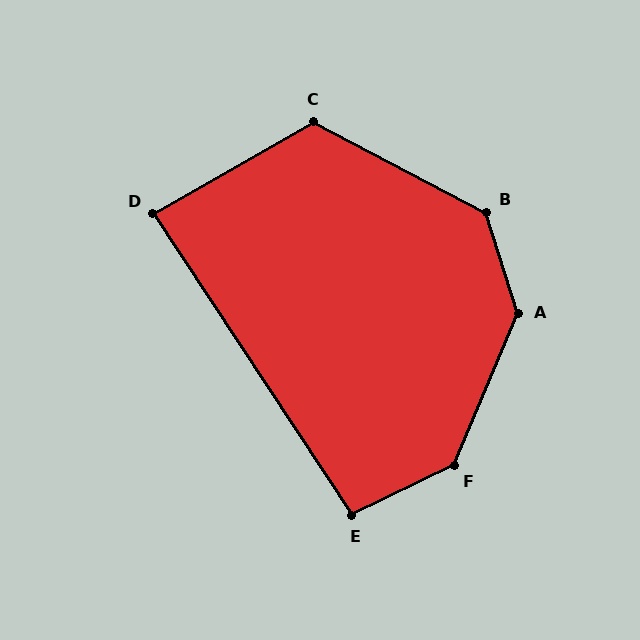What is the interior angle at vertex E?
Approximately 97 degrees (obtuse).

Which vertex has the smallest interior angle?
D, at approximately 86 degrees.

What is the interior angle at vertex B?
Approximately 135 degrees (obtuse).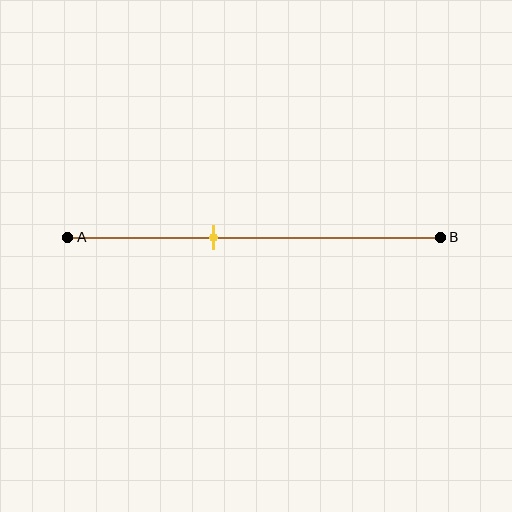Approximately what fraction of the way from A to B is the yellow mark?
The yellow mark is approximately 40% of the way from A to B.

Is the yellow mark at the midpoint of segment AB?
No, the mark is at about 40% from A, not at the 50% midpoint.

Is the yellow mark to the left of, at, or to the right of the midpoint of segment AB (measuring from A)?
The yellow mark is to the left of the midpoint of segment AB.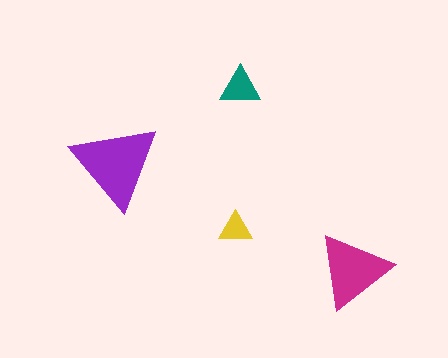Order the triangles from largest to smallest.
the purple one, the magenta one, the teal one, the yellow one.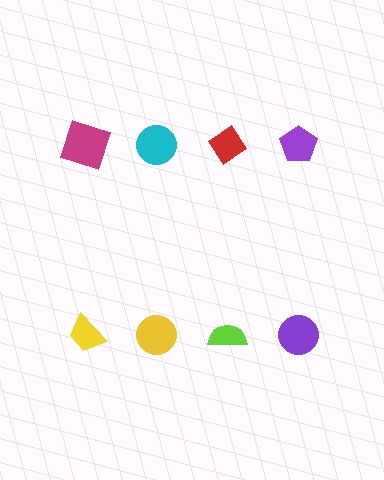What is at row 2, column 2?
A yellow circle.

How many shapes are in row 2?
4 shapes.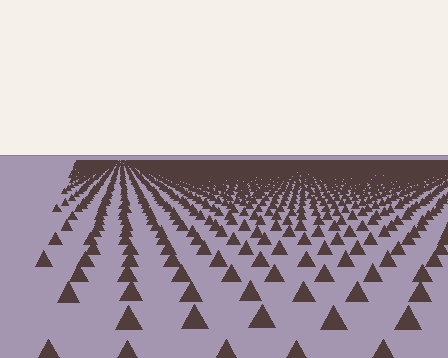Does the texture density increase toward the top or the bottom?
Density increases toward the top.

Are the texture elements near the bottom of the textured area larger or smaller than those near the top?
Larger. Near the bottom, elements are closer to the viewer and appear at a bigger on-screen size.